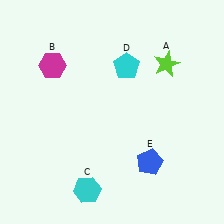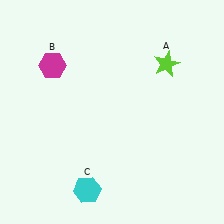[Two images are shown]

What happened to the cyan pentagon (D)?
The cyan pentagon (D) was removed in Image 2. It was in the top-right area of Image 1.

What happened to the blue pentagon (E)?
The blue pentagon (E) was removed in Image 2. It was in the bottom-right area of Image 1.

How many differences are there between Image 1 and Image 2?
There are 2 differences between the two images.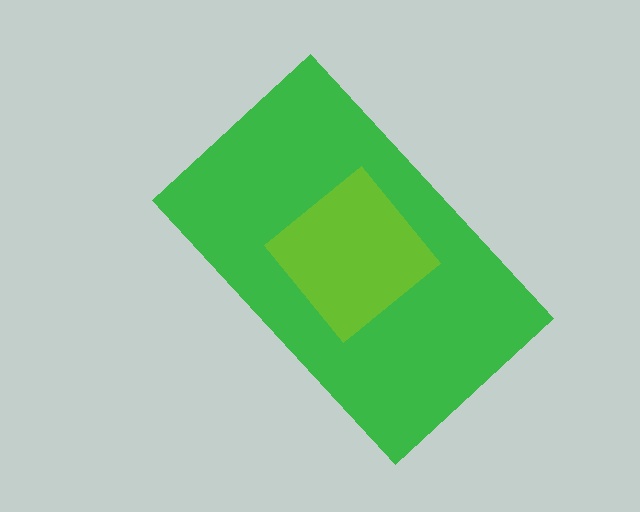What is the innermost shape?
The lime diamond.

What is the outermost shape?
The green rectangle.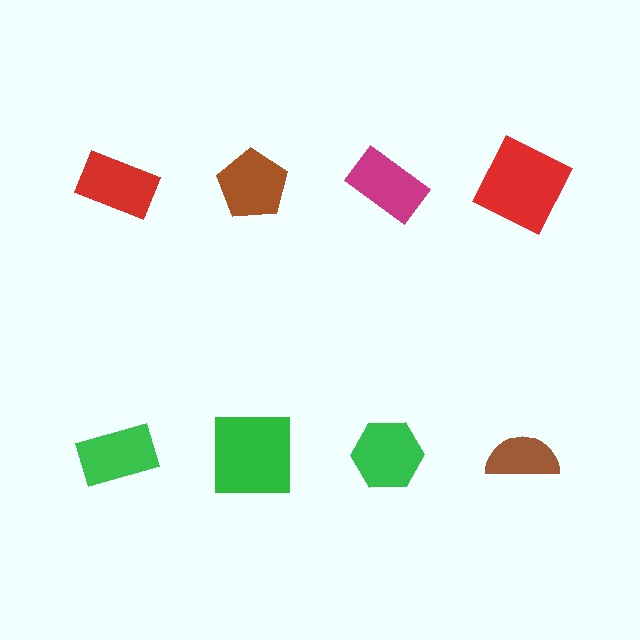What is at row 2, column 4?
A brown semicircle.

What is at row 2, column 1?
A green rectangle.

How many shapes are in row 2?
4 shapes.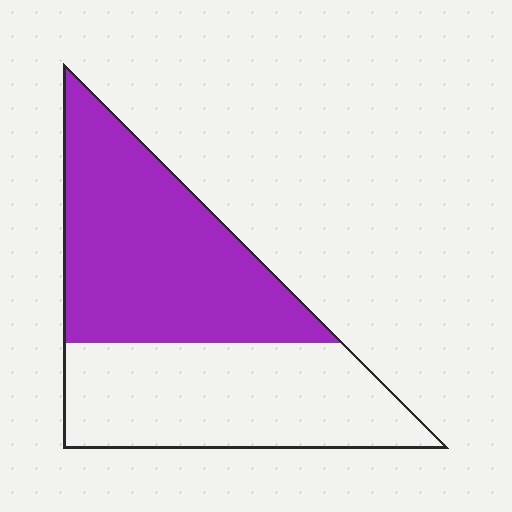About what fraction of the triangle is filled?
About one half (1/2).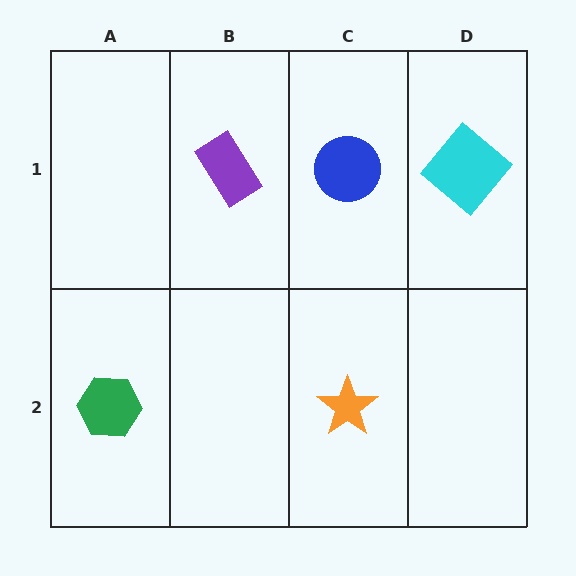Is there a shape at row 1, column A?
No, that cell is empty.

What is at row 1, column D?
A cyan diamond.